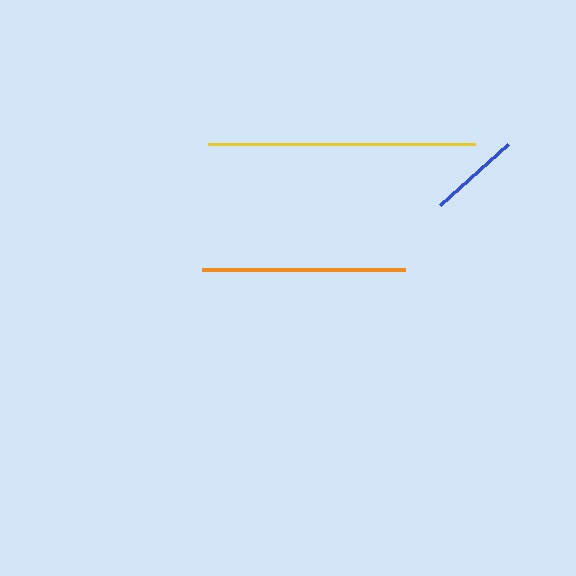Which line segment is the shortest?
The blue line is the shortest at approximately 92 pixels.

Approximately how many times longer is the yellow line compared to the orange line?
The yellow line is approximately 1.3 times the length of the orange line.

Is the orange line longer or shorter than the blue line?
The orange line is longer than the blue line.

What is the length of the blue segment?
The blue segment is approximately 92 pixels long.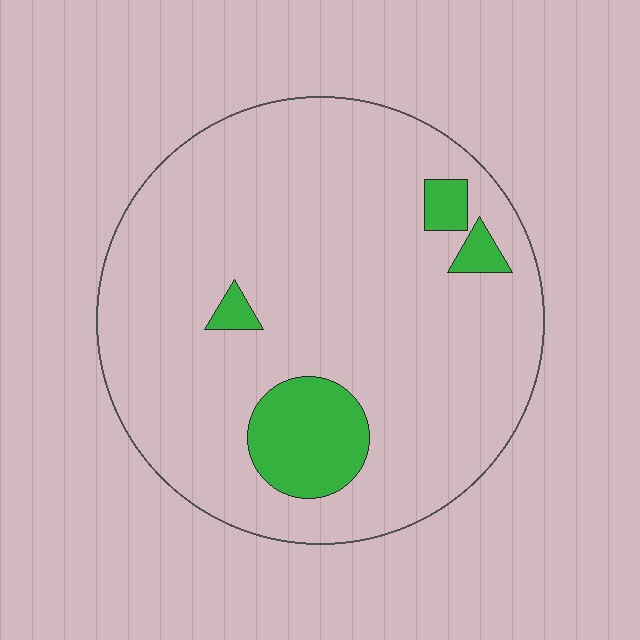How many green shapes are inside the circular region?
4.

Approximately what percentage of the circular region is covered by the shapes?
Approximately 10%.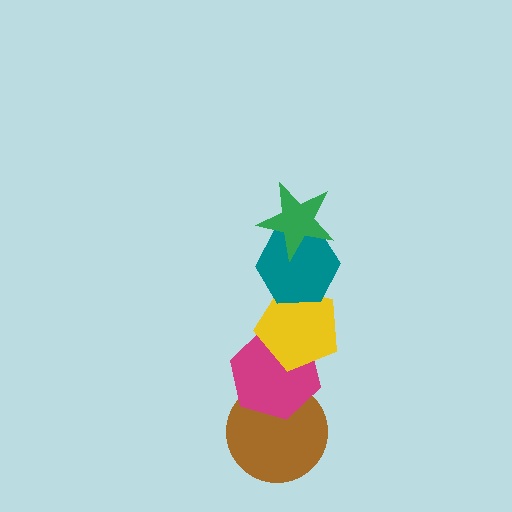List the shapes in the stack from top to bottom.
From top to bottom: the green star, the teal hexagon, the yellow pentagon, the magenta hexagon, the brown circle.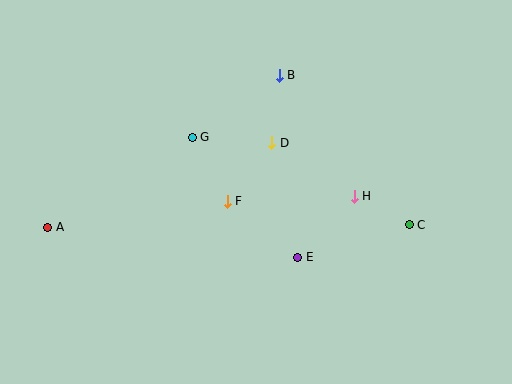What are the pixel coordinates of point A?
Point A is at (48, 227).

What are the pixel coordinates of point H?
Point H is at (354, 196).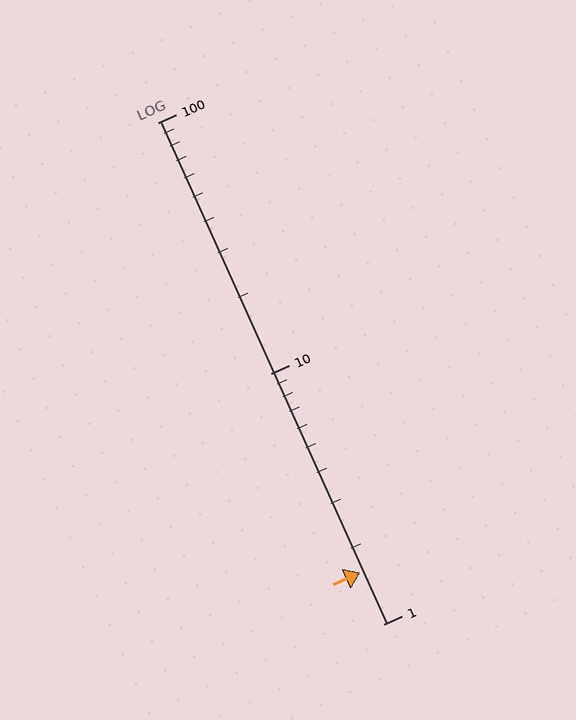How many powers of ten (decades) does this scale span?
The scale spans 2 decades, from 1 to 100.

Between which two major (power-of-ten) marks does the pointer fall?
The pointer is between 1 and 10.